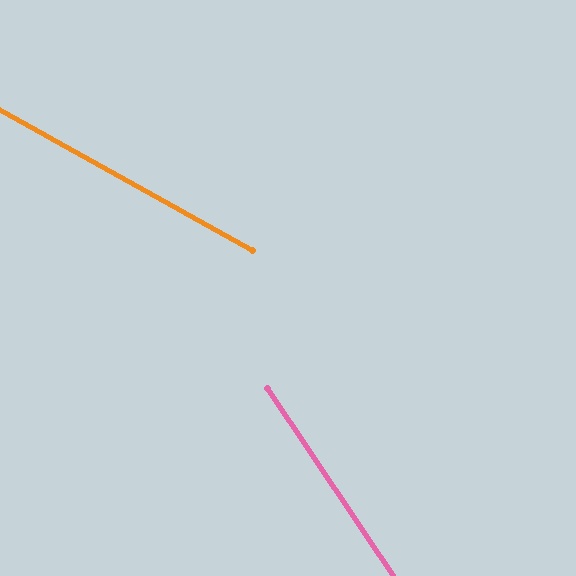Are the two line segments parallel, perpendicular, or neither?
Neither parallel nor perpendicular — they differ by about 27°.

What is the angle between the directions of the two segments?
Approximately 27 degrees.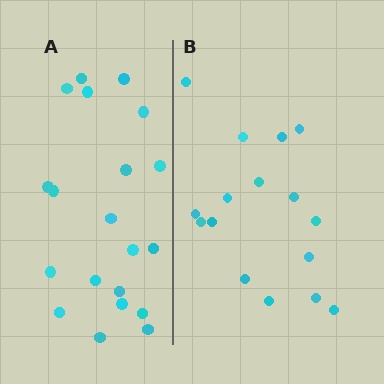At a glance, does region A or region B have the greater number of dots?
Region A (the left region) has more dots.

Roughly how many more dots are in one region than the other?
Region A has about 4 more dots than region B.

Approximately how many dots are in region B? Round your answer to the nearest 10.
About 20 dots. (The exact count is 16, which rounds to 20.)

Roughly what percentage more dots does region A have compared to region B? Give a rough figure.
About 25% more.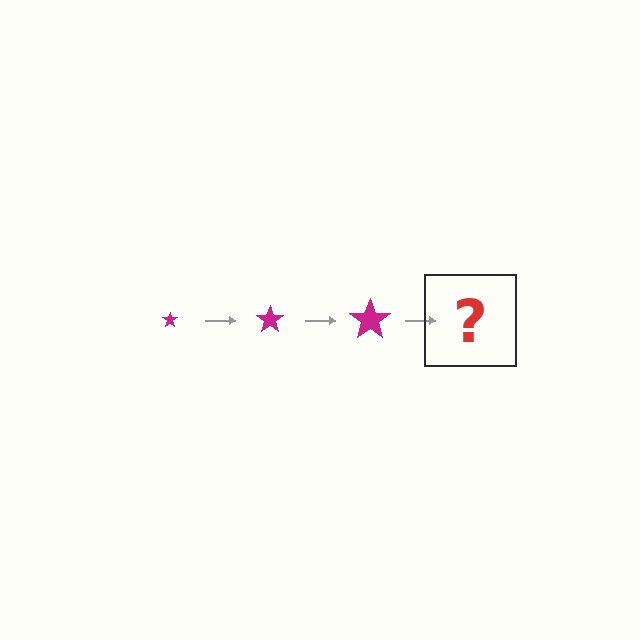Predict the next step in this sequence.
The next step is a magenta star, larger than the previous one.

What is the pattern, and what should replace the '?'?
The pattern is that the star gets progressively larger each step. The '?' should be a magenta star, larger than the previous one.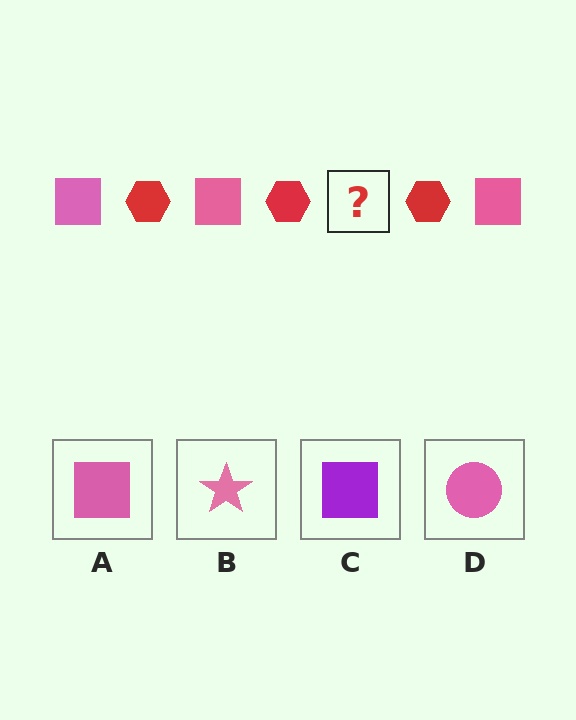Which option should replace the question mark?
Option A.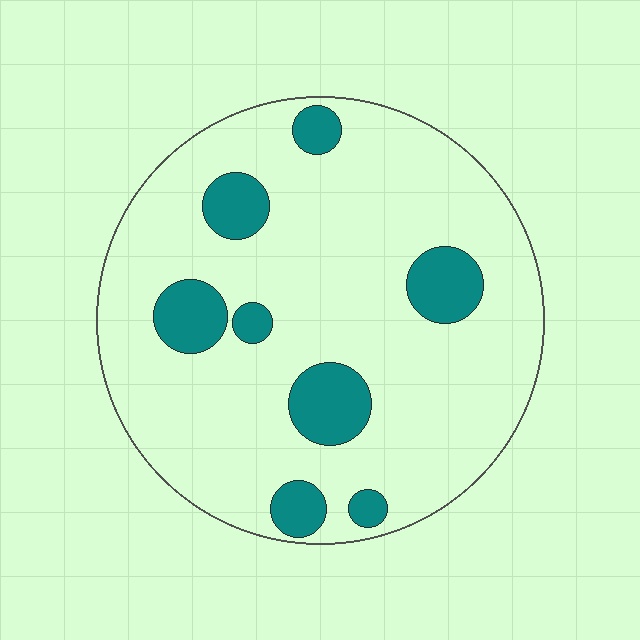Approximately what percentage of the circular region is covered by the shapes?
Approximately 15%.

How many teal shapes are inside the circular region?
8.